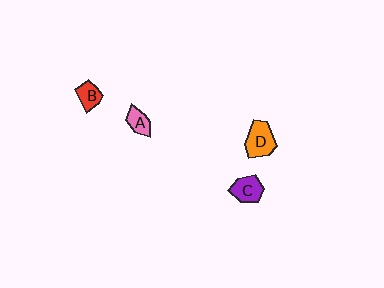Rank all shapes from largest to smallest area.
From largest to smallest: D (orange), C (purple), B (red), A (pink).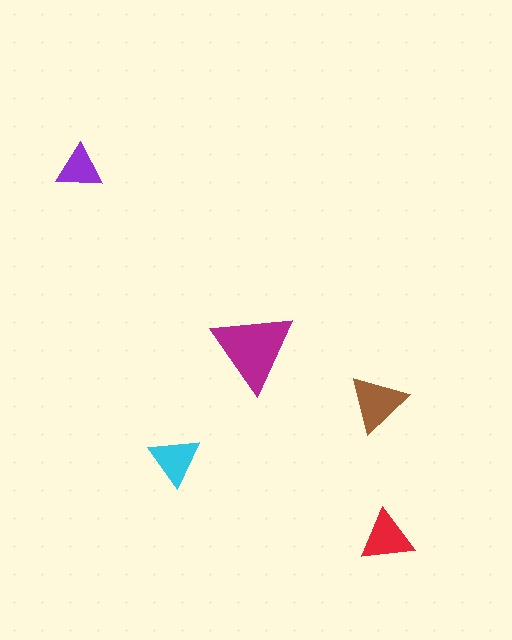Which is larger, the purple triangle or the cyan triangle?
The cyan one.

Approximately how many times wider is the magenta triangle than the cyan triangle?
About 1.5 times wider.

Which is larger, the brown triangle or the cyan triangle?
The brown one.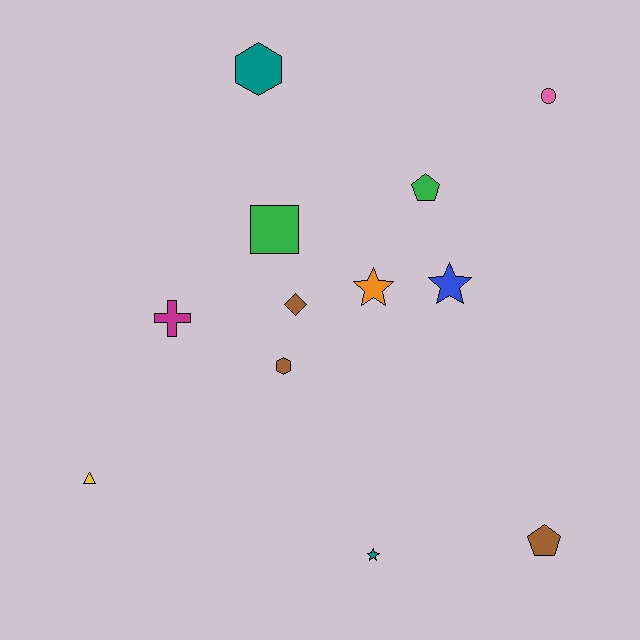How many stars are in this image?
There are 3 stars.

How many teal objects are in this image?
There are 2 teal objects.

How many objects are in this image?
There are 12 objects.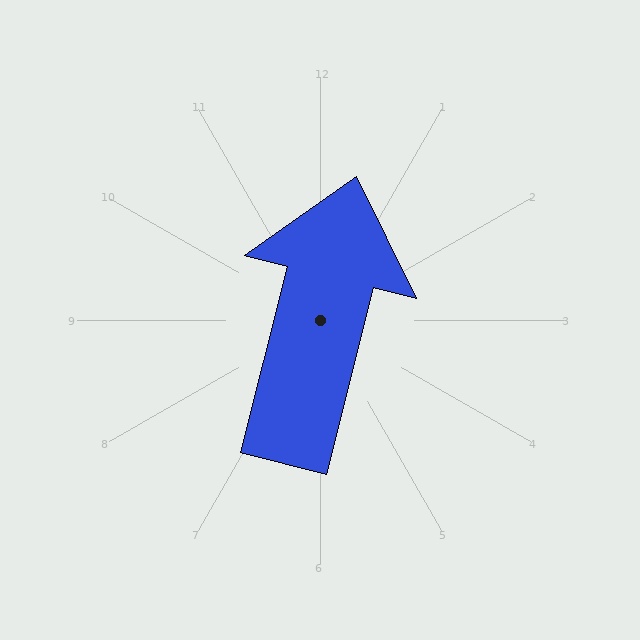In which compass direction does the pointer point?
North.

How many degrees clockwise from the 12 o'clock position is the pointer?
Approximately 14 degrees.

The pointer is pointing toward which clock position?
Roughly 12 o'clock.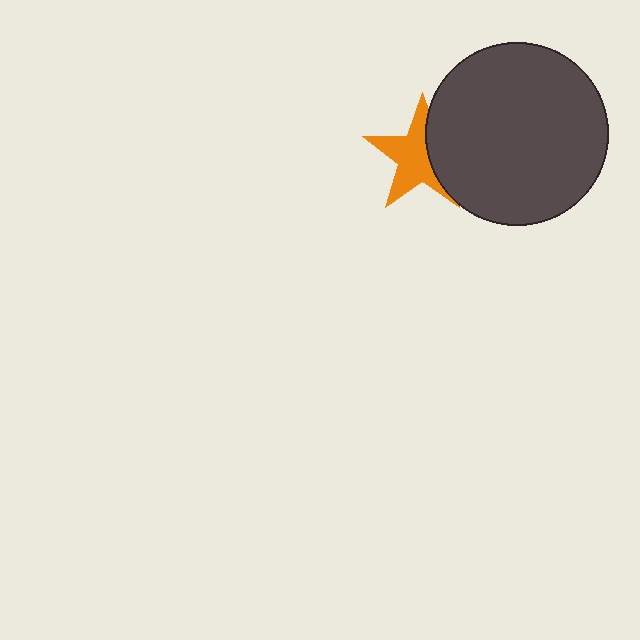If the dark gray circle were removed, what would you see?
You would see the complete orange star.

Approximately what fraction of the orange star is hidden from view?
Roughly 36% of the orange star is hidden behind the dark gray circle.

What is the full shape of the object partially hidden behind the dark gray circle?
The partially hidden object is an orange star.